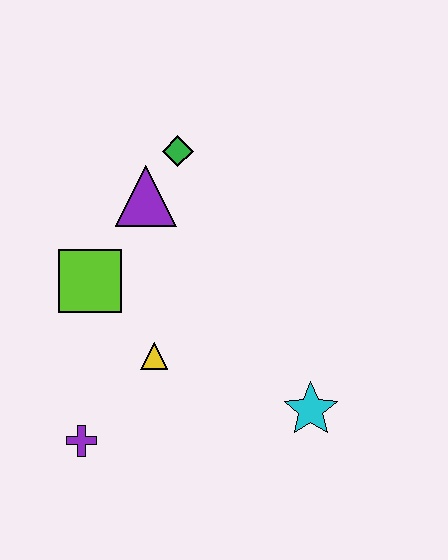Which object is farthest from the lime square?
The cyan star is farthest from the lime square.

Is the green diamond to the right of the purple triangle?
Yes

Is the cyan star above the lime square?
No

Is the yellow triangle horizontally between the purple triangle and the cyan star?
Yes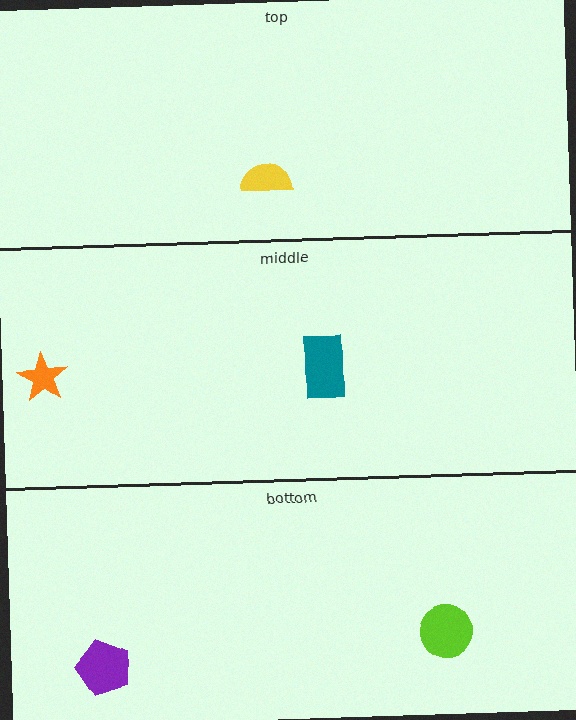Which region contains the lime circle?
The bottom region.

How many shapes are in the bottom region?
2.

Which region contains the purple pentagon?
The bottom region.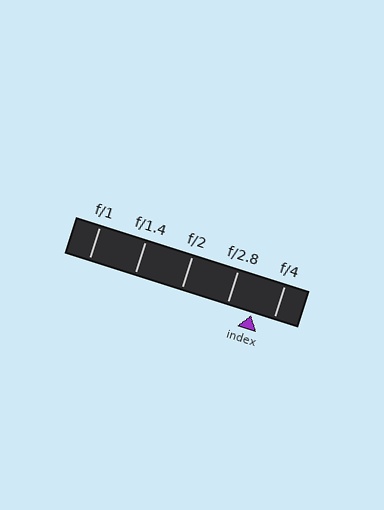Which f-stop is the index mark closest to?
The index mark is closest to f/4.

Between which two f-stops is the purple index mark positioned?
The index mark is between f/2.8 and f/4.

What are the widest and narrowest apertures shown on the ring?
The widest aperture shown is f/1 and the narrowest is f/4.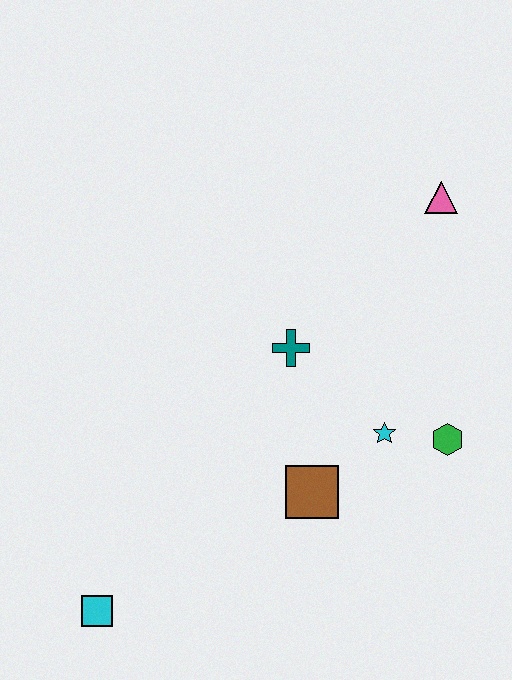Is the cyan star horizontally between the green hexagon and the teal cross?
Yes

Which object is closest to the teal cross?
The cyan star is closest to the teal cross.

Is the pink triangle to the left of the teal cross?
No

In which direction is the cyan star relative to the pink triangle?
The cyan star is below the pink triangle.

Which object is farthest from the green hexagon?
The cyan square is farthest from the green hexagon.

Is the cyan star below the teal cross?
Yes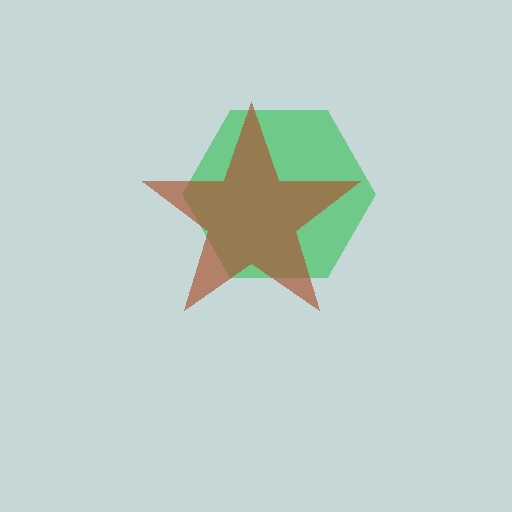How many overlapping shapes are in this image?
There are 2 overlapping shapes in the image.